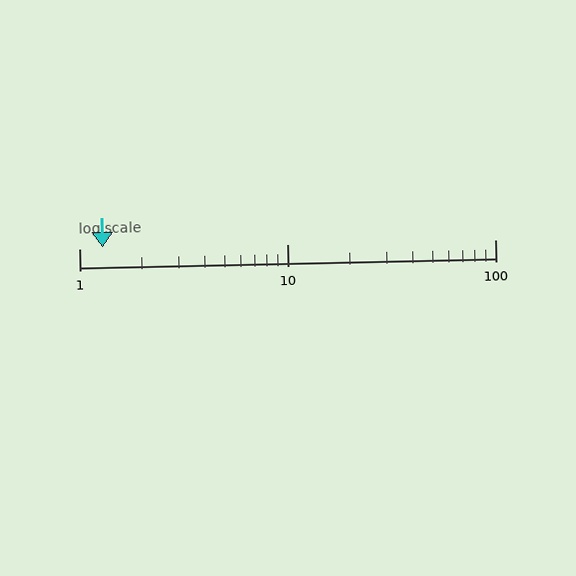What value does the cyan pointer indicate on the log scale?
The pointer indicates approximately 1.3.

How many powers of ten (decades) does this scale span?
The scale spans 2 decades, from 1 to 100.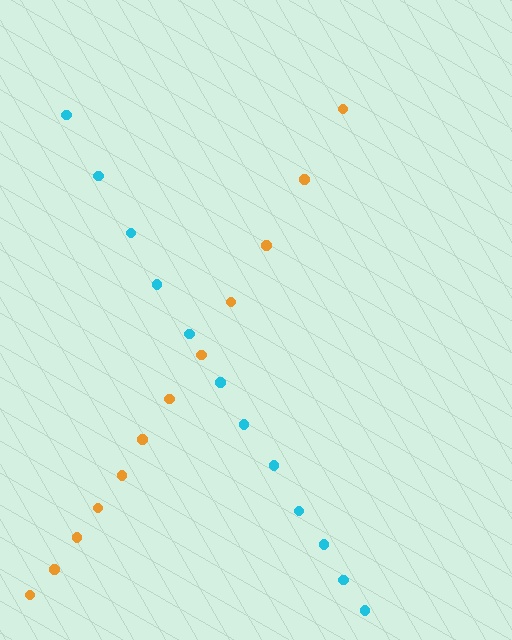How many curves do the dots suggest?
There are 2 distinct paths.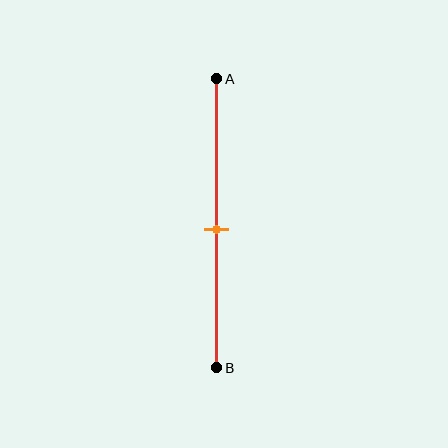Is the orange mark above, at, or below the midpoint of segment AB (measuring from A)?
The orange mark is approximately at the midpoint of segment AB.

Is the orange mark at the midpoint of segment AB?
Yes, the mark is approximately at the midpoint.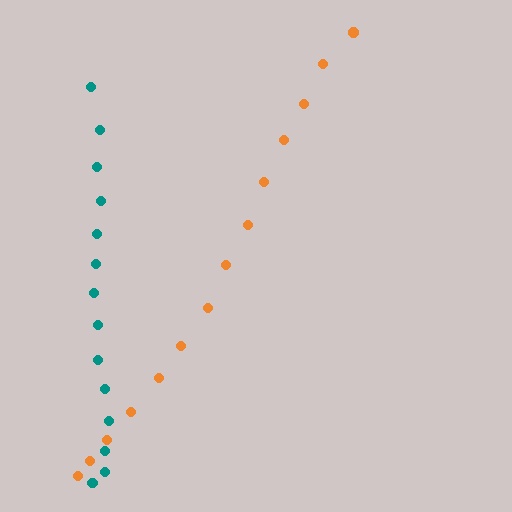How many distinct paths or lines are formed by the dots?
There are 2 distinct paths.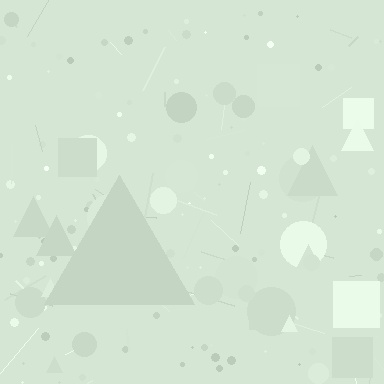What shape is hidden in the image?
A triangle is hidden in the image.